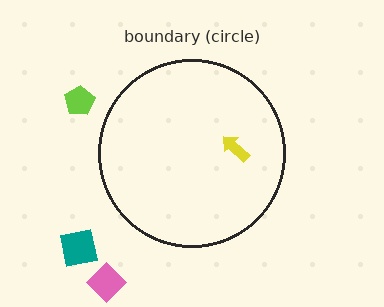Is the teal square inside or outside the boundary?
Outside.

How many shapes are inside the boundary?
1 inside, 3 outside.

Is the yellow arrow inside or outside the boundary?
Inside.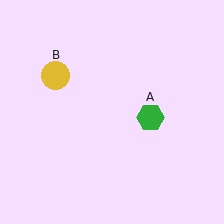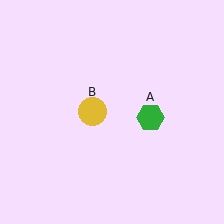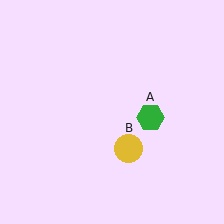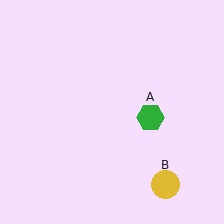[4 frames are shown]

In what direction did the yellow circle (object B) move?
The yellow circle (object B) moved down and to the right.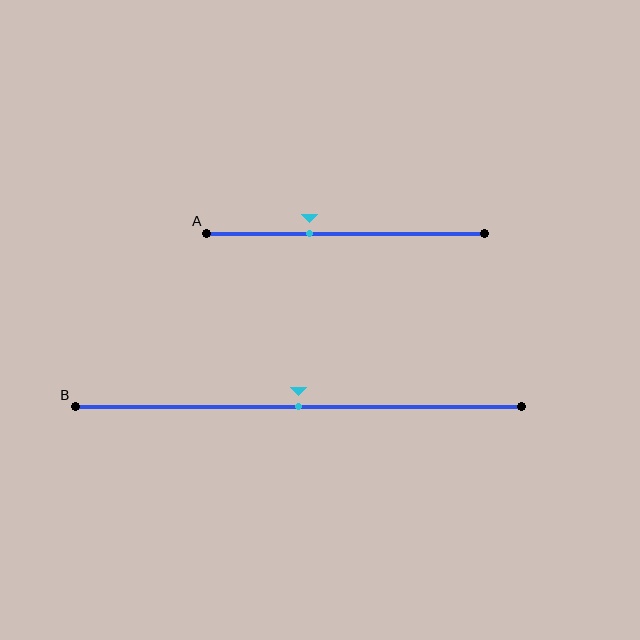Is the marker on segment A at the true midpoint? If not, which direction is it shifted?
No, the marker on segment A is shifted to the left by about 13% of the segment length.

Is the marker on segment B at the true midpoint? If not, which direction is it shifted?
Yes, the marker on segment B is at the true midpoint.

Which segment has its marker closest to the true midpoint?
Segment B has its marker closest to the true midpoint.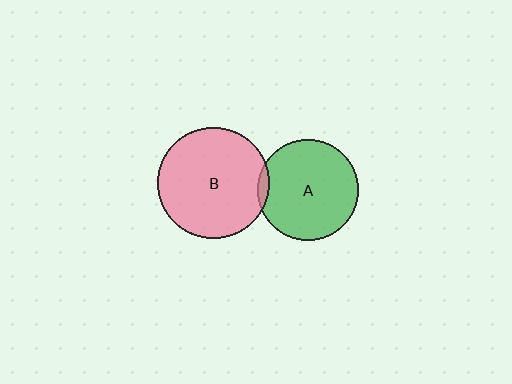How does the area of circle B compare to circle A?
Approximately 1.2 times.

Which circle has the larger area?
Circle B (pink).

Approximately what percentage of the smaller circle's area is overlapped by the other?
Approximately 5%.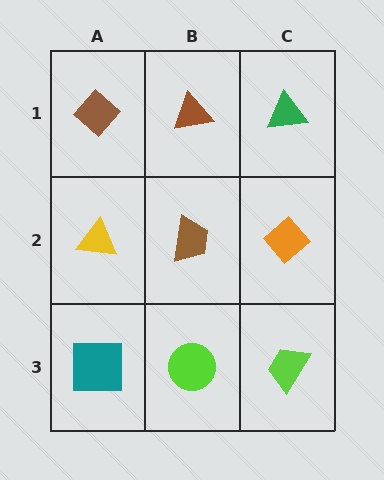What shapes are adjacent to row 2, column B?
A brown triangle (row 1, column B), a lime circle (row 3, column B), a yellow triangle (row 2, column A), an orange diamond (row 2, column C).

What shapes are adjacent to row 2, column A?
A brown diamond (row 1, column A), a teal square (row 3, column A), a brown trapezoid (row 2, column B).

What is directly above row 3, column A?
A yellow triangle.